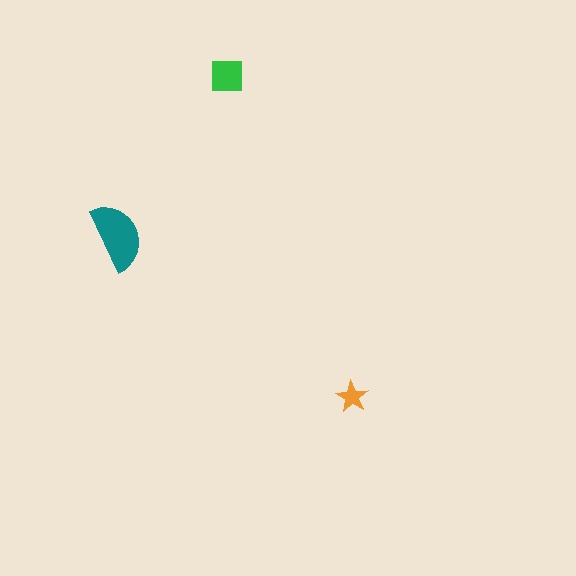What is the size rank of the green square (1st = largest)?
2nd.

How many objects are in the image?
There are 3 objects in the image.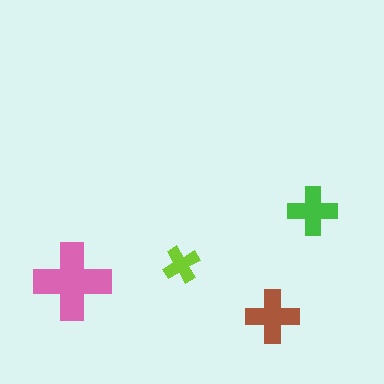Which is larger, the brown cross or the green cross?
The brown one.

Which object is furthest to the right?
The green cross is rightmost.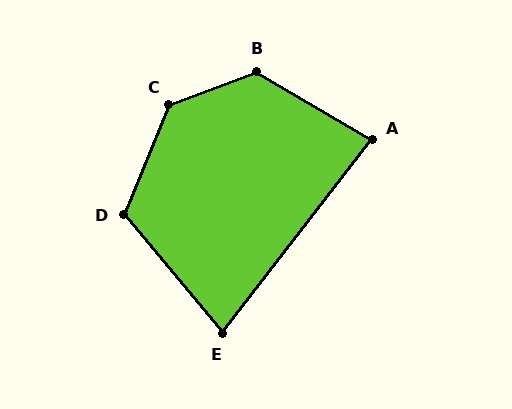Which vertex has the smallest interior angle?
E, at approximately 78 degrees.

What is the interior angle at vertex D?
Approximately 118 degrees (obtuse).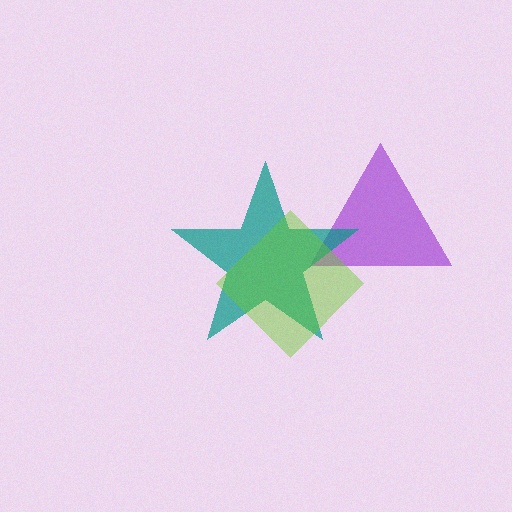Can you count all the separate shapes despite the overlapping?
Yes, there are 3 separate shapes.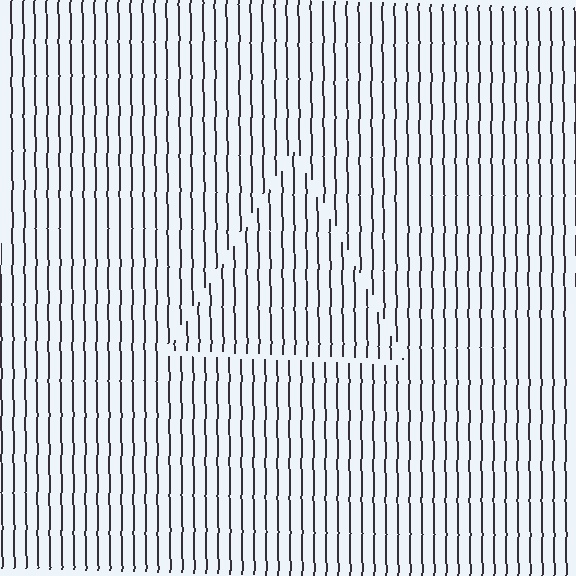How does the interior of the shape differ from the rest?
The interior of the shape contains the same grating, shifted by half a period — the contour is defined by the phase discontinuity where line-ends from the inner and outer gratings abut.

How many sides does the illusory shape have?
3 sides — the line-ends trace a triangle.